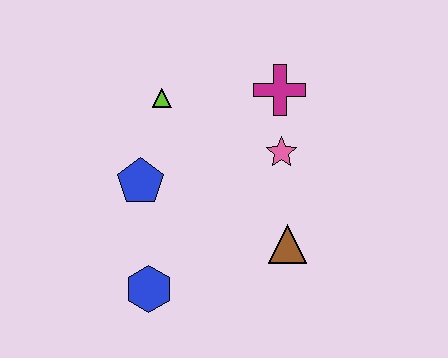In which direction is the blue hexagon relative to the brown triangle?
The blue hexagon is to the left of the brown triangle.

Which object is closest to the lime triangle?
The blue pentagon is closest to the lime triangle.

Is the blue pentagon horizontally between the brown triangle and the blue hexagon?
No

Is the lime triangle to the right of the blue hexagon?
Yes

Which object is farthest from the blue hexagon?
The magenta cross is farthest from the blue hexagon.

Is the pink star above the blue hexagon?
Yes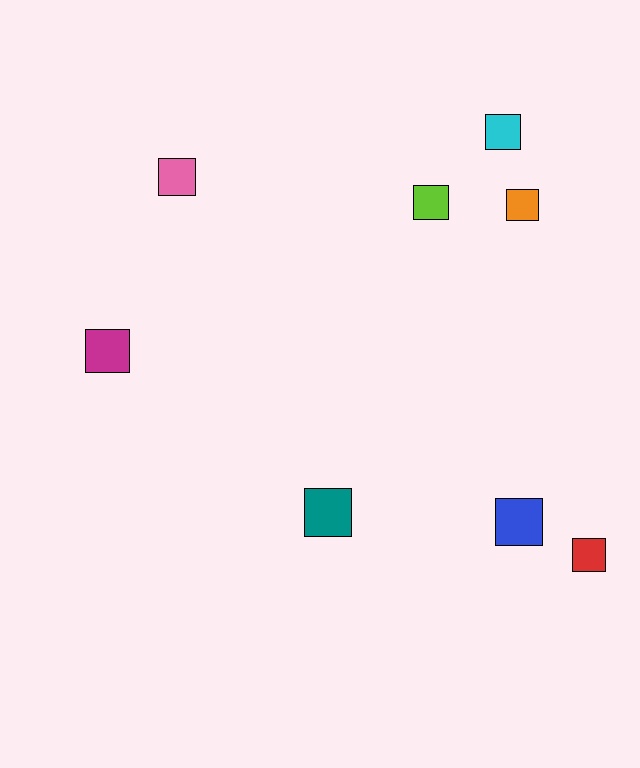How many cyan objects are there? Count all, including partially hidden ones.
There is 1 cyan object.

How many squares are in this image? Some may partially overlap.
There are 8 squares.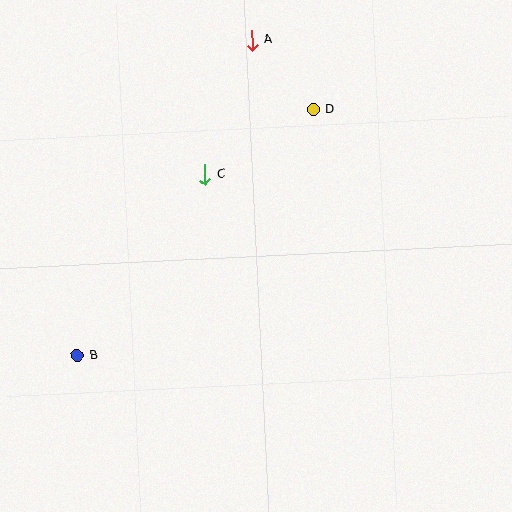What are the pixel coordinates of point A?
Point A is at (252, 40).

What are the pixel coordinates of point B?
Point B is at (77, 355).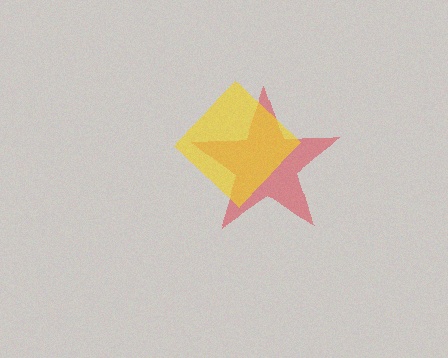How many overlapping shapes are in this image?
There are 2 overlapping shapes in the image.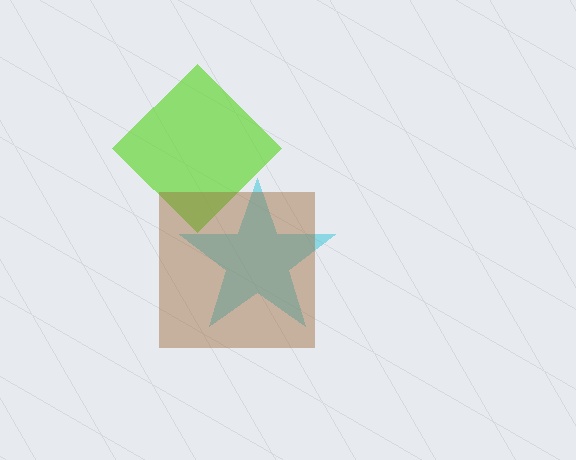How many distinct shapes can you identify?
There are 3 distinct shapes: a lime diamond, a cyan star, a brown square.